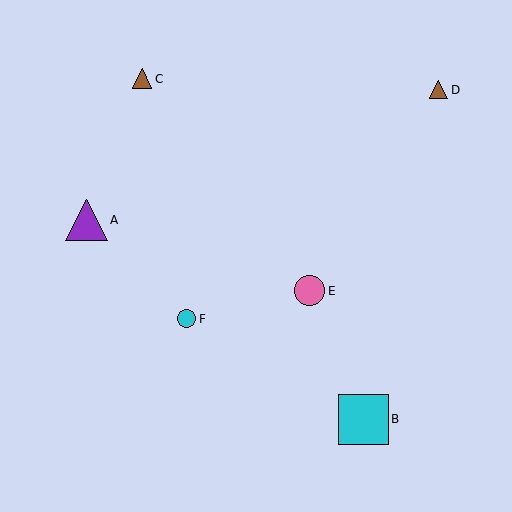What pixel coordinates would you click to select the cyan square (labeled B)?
Click at (363, 419) to select the cyan square B.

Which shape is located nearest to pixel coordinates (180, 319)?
The cyan circle (labeled F) at (187, 319) is nearest to that location.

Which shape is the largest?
The cyan square (labeled B) is the largest.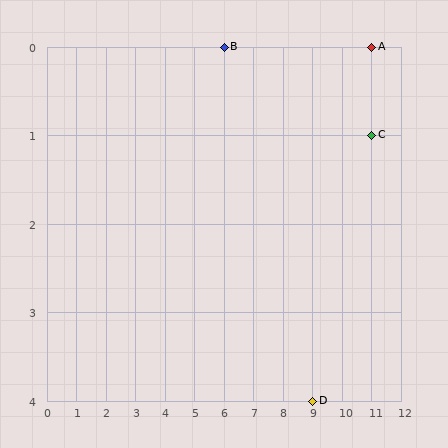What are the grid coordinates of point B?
Point B is at grid coordinates (6, 0).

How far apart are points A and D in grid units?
Points A and D are 2 columns and 4 rows apart (about 4.5 grid units diagonally).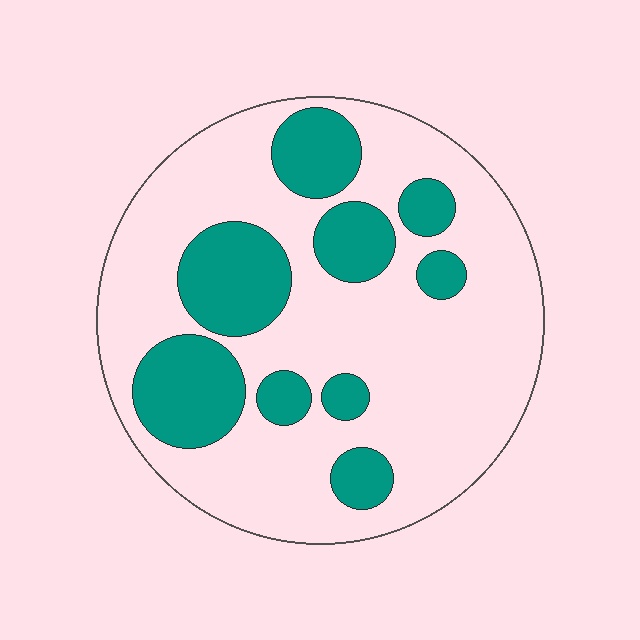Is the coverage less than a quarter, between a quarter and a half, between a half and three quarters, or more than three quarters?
Between a quarter and a half.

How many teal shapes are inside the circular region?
9.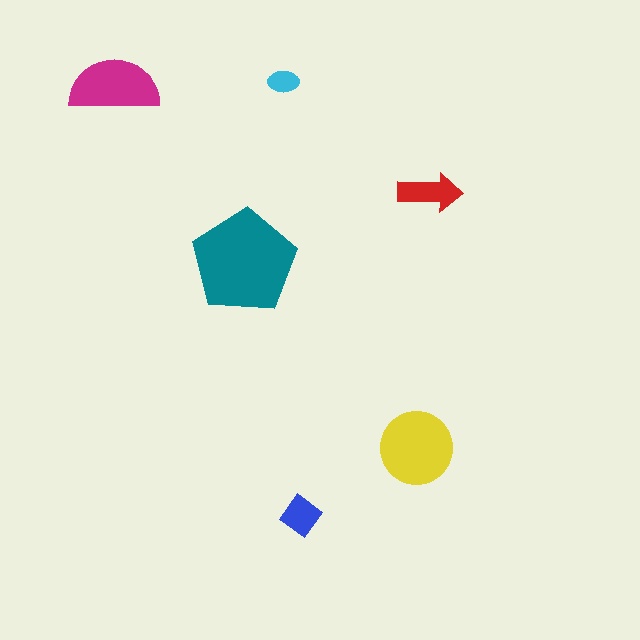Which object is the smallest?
The cyan ellipse.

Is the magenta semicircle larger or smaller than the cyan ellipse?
Larger.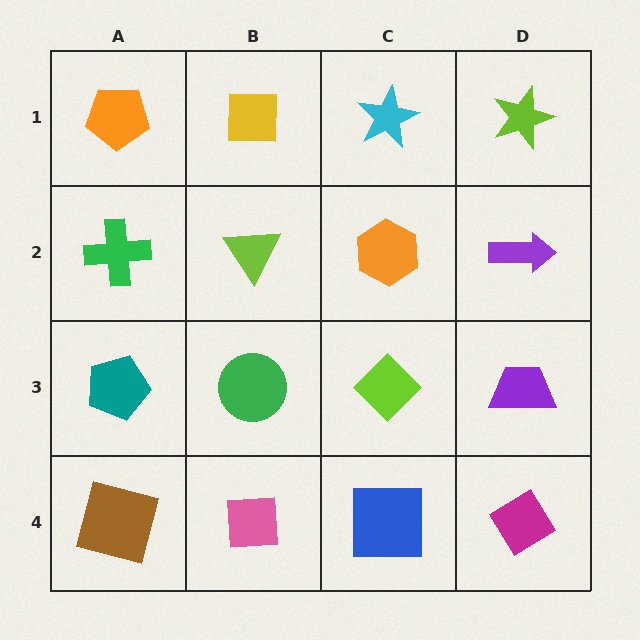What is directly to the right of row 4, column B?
A blue square.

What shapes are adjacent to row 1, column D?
A purple arrow (row 2, column D), a cyan star (row 1, column C).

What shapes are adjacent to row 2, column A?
An orange pentagon (row 1, column A), a teal pentagon (row 3, column A), a lime triangle (row 2, column B).